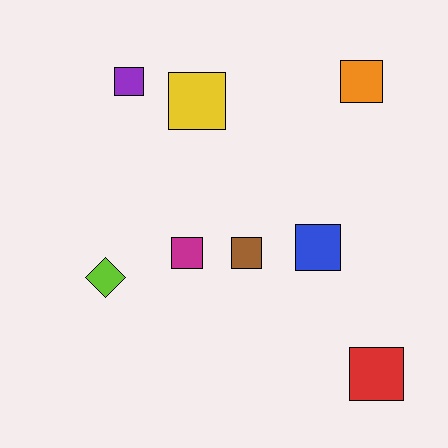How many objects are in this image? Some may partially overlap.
There are 8 objects.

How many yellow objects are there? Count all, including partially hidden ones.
There is 1 yellow object.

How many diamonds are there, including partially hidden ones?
There is 1 diamond.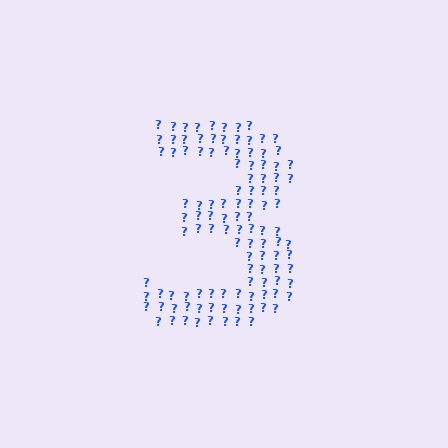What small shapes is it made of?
It is made of small question marks.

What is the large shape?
The large shape is the digit 3.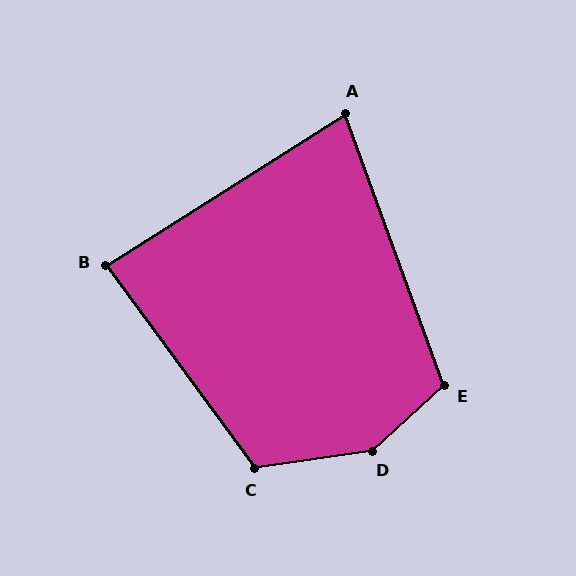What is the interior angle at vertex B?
Approximately 86 degrees (approximately right).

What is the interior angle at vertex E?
Approximately 113 degrees (obtuse).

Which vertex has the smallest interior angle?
A, at approximately 78 degrees.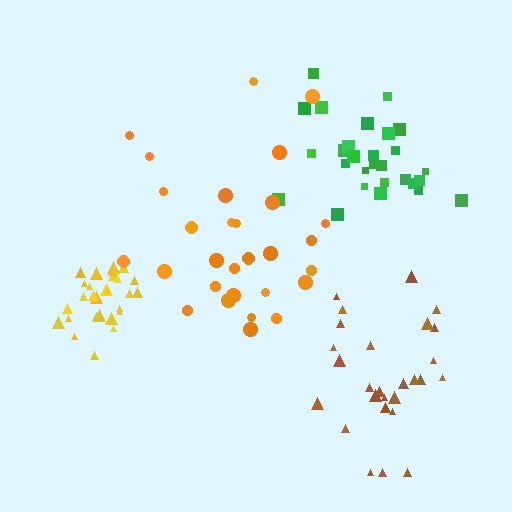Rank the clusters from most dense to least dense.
yellow, green, brown, orange.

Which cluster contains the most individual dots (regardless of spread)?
Orange (29).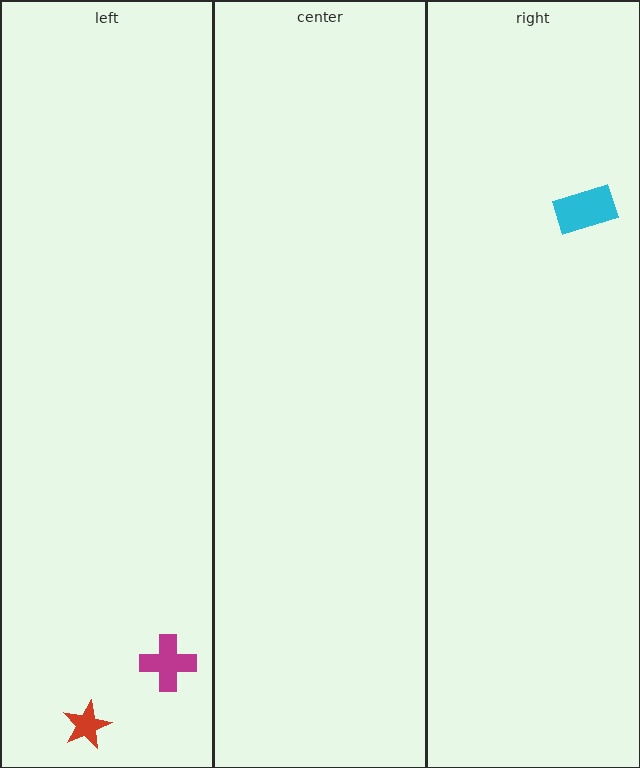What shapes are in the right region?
The cyan rectangle.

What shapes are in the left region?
The red star, the magenta cross.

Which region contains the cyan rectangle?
The right region.